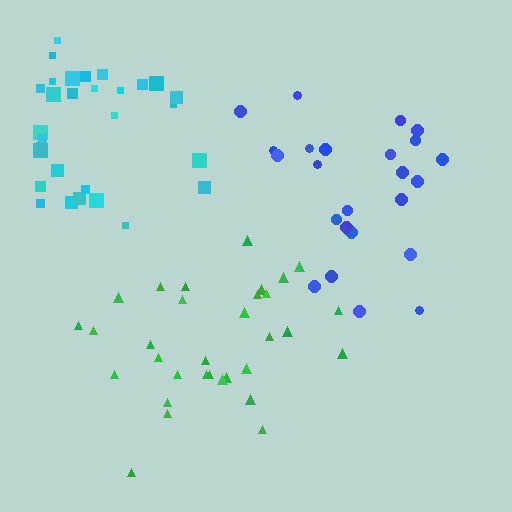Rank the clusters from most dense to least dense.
green, cyan, blue.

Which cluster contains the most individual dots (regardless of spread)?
Green (32).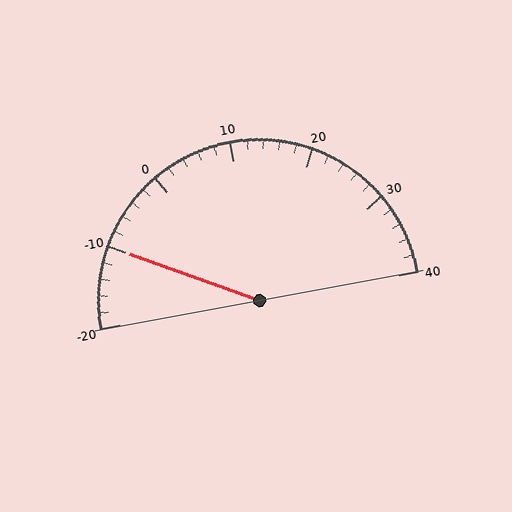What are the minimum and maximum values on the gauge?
The gauge ranges from -20 to 40.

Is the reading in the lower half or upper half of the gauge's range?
The reading is in the lower half of the range (-20 to 40).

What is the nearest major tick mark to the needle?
The nearest major tick mark is -10.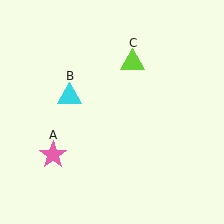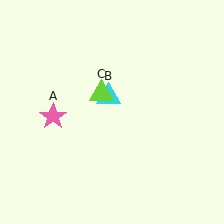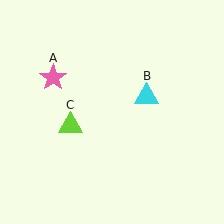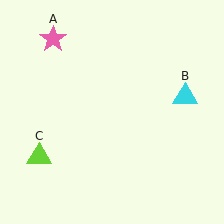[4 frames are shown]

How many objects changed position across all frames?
3 objects changed position: pink star (object A), cyan triangle (object B), lime triangle (object C).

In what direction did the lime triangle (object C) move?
The lime triangle (object C) moved down and to the left.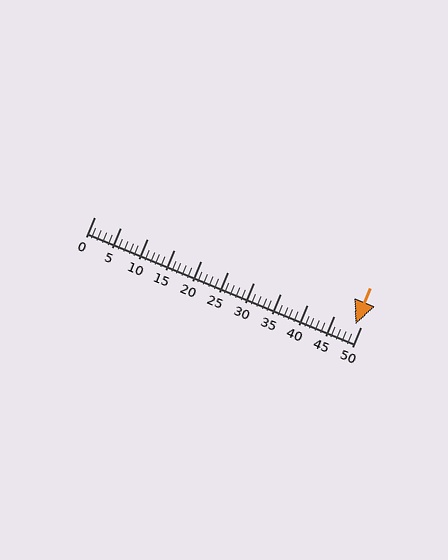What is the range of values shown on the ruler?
The ruler shows values from 0 to 50.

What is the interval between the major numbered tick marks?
The major tick marks are spaced 5 units apart.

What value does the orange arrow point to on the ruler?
The orange arrow points to approximately 49.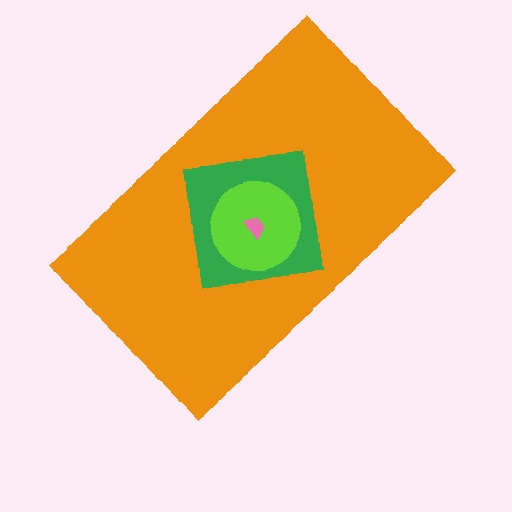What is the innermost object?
The pink trapezoid.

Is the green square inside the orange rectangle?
Yes.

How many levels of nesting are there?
4.